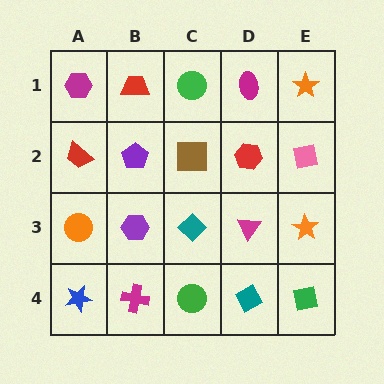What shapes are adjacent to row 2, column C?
A green circle (row 1, column C), a teal diamond (row 3, column C), a purple pentagon (row 2, column B), a red hexagon (row 2, column D).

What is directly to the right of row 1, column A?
A red trapezoid.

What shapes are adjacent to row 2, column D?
A magenta ellipse (row 1, column D), a magenta triangle (row 3, column D), a brown square (row 2, column C), a pink square (row 2, column E).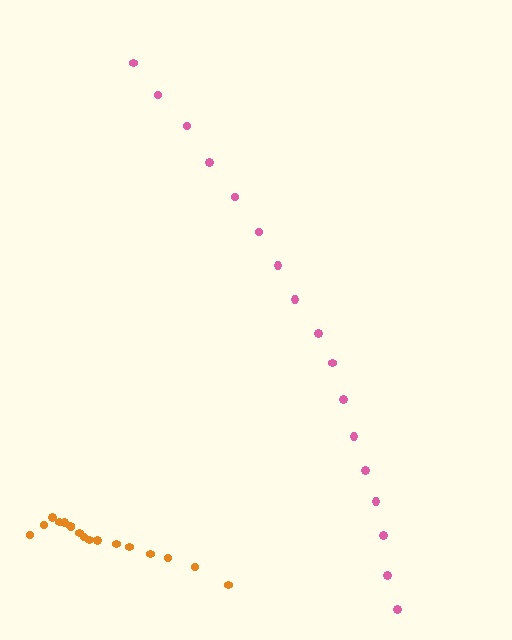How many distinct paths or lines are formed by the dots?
There are 2 distinct paths.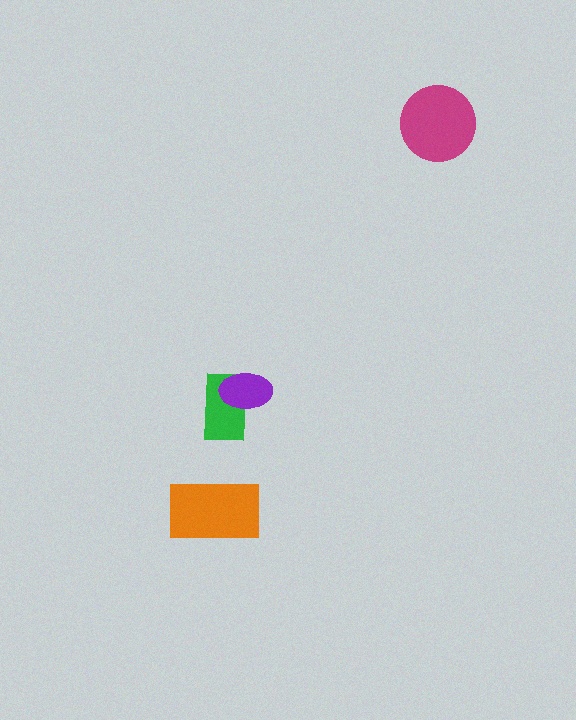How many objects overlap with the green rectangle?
1 object overlaps with the green rectangle.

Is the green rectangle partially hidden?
Yes, it is partially covered by another shape.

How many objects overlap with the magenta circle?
0 objects overlap with the magenta circle.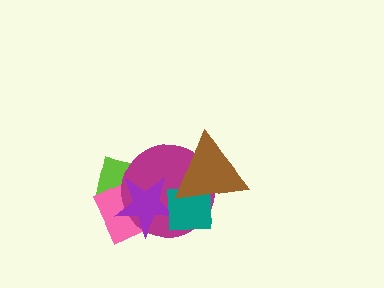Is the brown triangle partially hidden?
No, no other shape covers it.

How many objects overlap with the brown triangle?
2 objects overlap with the brown triangle.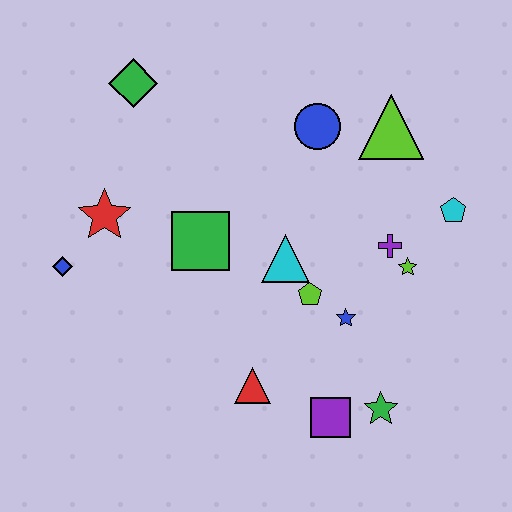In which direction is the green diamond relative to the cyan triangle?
The green diamond is above the cyan triangle.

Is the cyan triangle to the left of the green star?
Yes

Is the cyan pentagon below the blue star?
No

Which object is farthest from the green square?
The cyan pentagon is farthest from the green square.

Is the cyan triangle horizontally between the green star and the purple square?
No